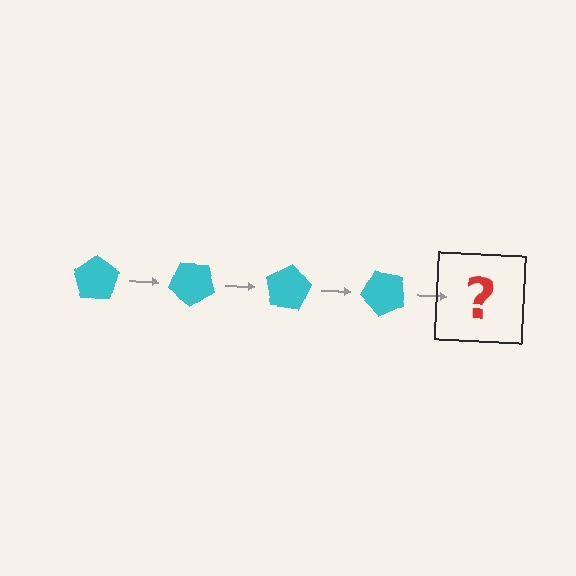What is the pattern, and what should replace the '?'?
The pattern is that the pentagon rotates 40 degrees each step. The '?' should be a cyan pentagon rotated 160 degrees.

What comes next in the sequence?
The next element should be a cyan pentagon rotated 160 degrees.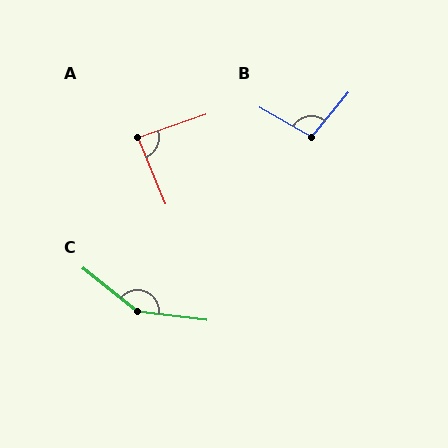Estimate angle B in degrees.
Approximately 100 degrees.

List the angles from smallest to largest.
A (86°), B (100°), C (148°).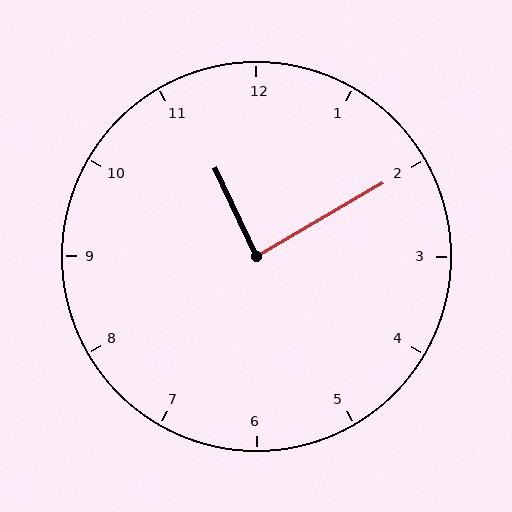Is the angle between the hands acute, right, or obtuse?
It is right.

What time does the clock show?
11:10.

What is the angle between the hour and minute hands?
Approximately 85 degrees.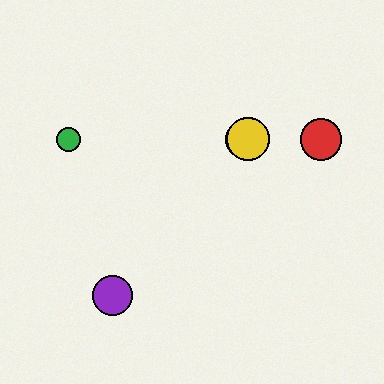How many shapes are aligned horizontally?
4 shapes (the red circle, the blue circle, the green circle, the yellow circle) are aligned horizontally.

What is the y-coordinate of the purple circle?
The purple circle is at y≈296.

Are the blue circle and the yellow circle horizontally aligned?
Yes, both are at y≈139.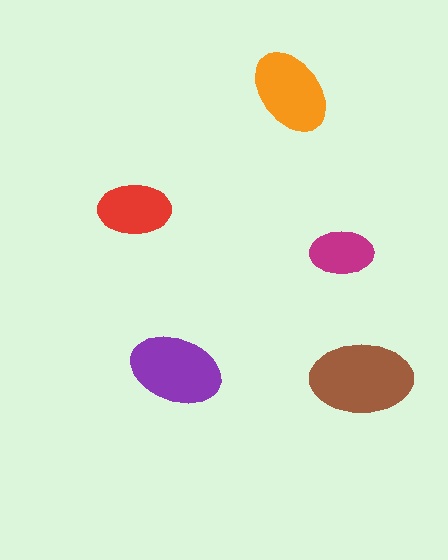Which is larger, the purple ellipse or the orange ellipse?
The purple one.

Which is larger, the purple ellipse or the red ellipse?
The purple one.